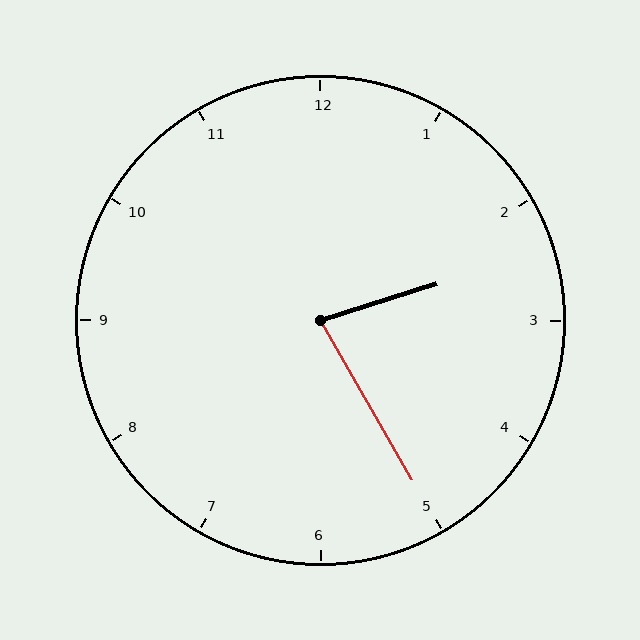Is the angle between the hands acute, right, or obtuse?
It is acute.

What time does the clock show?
2:25.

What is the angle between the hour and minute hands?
Approximately 78 degrees.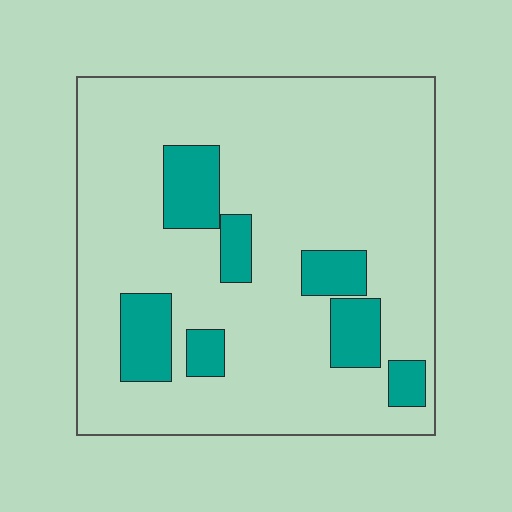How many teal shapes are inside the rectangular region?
7.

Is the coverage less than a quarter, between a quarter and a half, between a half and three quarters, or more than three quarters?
Less than a quarter.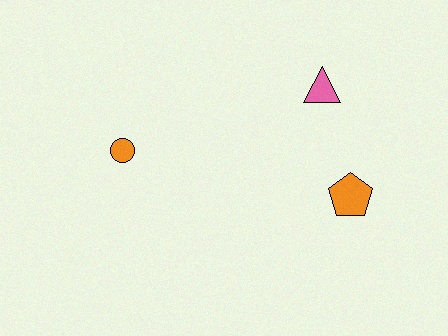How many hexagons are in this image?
There are no hexagons.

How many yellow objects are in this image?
There are no yellow objects.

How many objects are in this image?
There are 3 objects.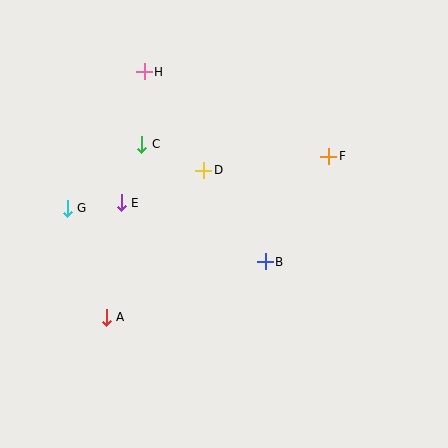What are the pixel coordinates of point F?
Point F is at (329, 156).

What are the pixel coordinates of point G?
Point G is at (67, 208).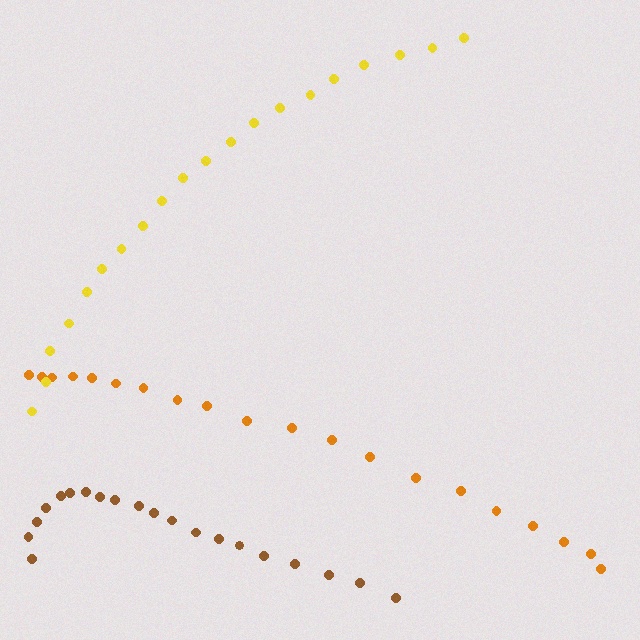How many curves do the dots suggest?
There are 3 distinct paths.